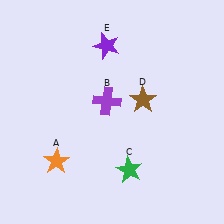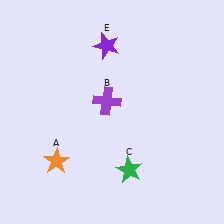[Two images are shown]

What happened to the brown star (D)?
The brown star (D) was removed in Image 2. It was in the top-right area of Image 1.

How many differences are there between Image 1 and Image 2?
There is 1 difference between the two images.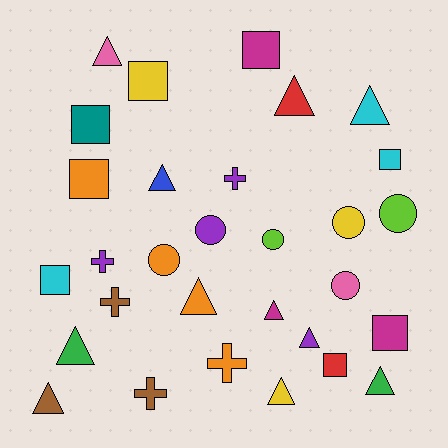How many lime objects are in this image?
There are 2 lime objects.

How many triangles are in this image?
There are 11 triangles.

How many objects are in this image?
There are 30 objects.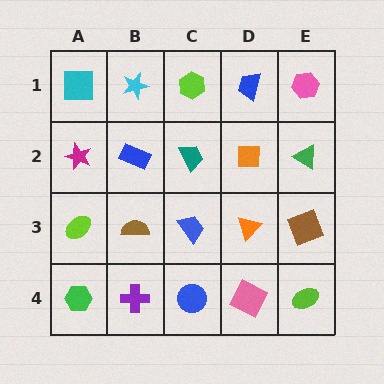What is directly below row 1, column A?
A magenta star.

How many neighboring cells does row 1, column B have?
3.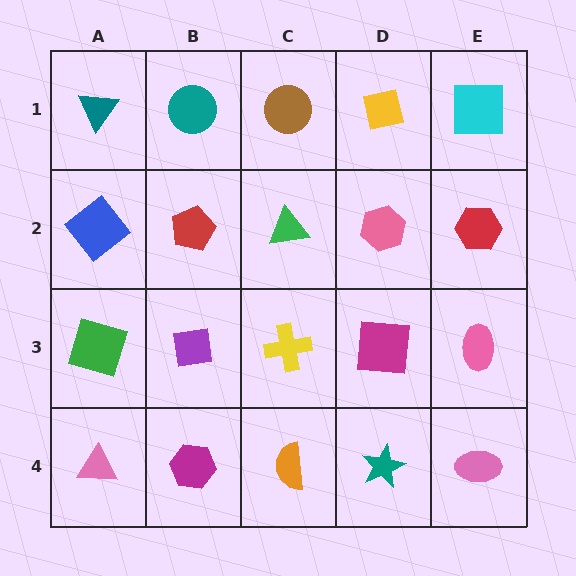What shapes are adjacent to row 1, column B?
A red pentagon (row 2, column B), a teal triangle (row 1, column A), a brown circle (row 1, column C).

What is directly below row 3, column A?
A pink triangle.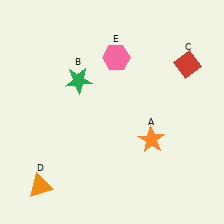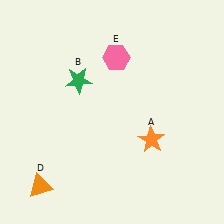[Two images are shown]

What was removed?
The red diamond (C) was removed in Image 2.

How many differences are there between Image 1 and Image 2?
There is 1 difference between the two images.